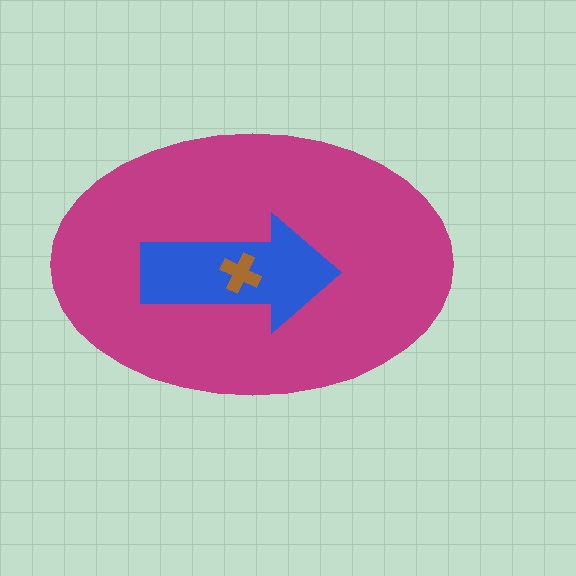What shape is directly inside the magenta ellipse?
The blue arrow.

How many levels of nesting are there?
3.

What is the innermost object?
The brown cross.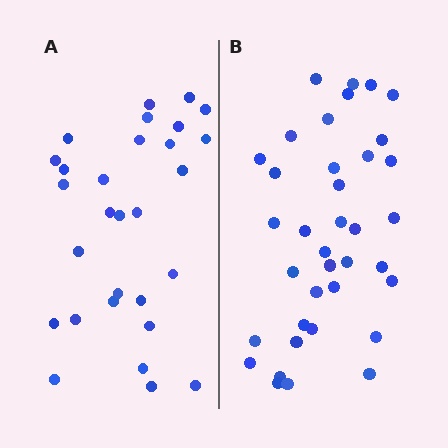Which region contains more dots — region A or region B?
Region B (the right region) has more dots.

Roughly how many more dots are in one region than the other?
Region B has roughly 8 or so more dots than region A.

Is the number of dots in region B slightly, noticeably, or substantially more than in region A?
Region B has noticeably more, but not dramatically so. The ratio is roughly 1.3 to 1.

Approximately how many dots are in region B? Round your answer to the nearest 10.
About 40 dots. (The exact count is 37, which rounds to 40.)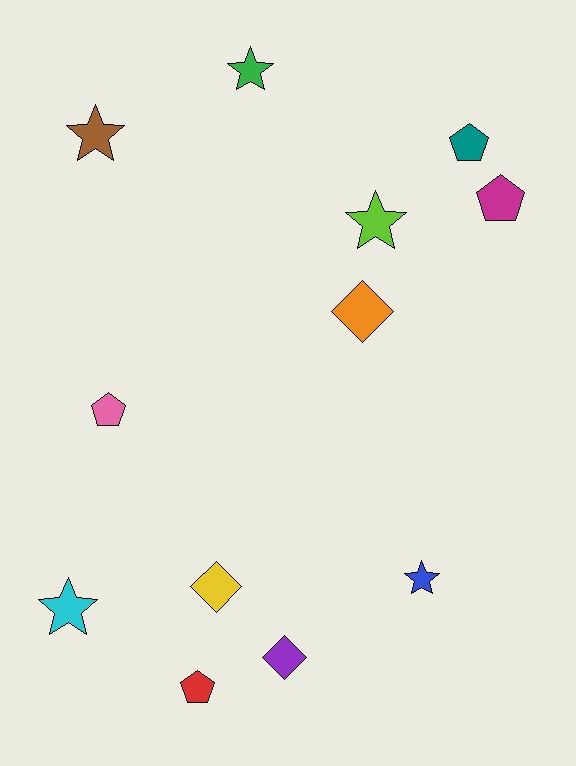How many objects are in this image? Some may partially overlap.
There are 12 objects.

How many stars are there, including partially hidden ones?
There are 5 stars.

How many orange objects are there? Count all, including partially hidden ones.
There is 1 orange object.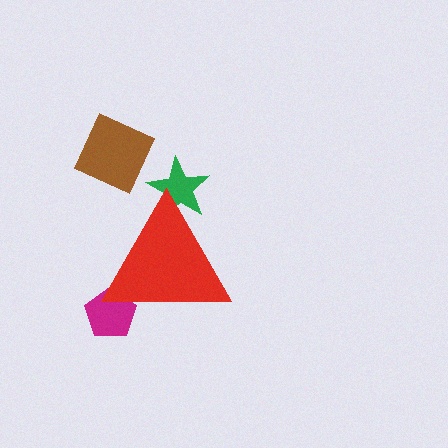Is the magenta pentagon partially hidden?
Yes, the magenta pentagon is partially hidden behind the red triangle.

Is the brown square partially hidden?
No, the brown square is fully visible.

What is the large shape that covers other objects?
A red triangle.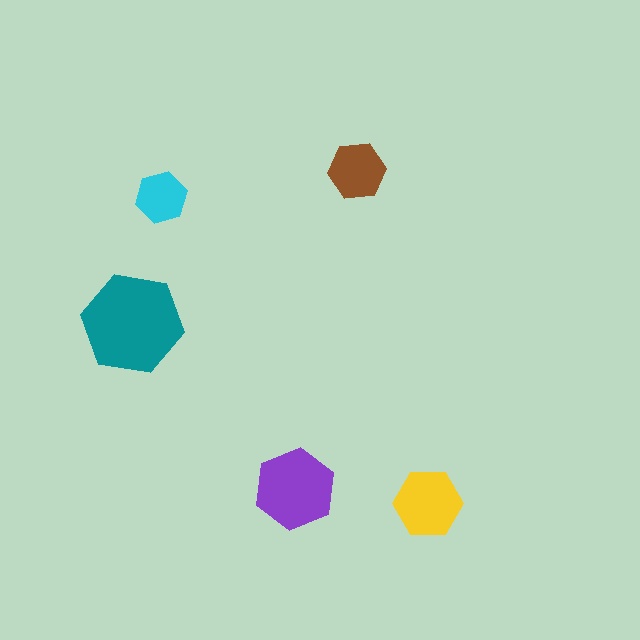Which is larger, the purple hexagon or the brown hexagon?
The purple one.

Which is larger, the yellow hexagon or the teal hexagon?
The teal one.